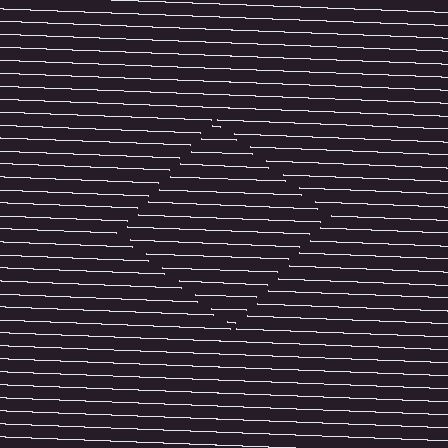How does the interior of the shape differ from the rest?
The interior of the shape contains the same grating, shifted by half a period — the contour is defined by the phase discontinuity where line-ends from the inner and outer gratings abut.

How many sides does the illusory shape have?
4 sides — the line-ends trace a square.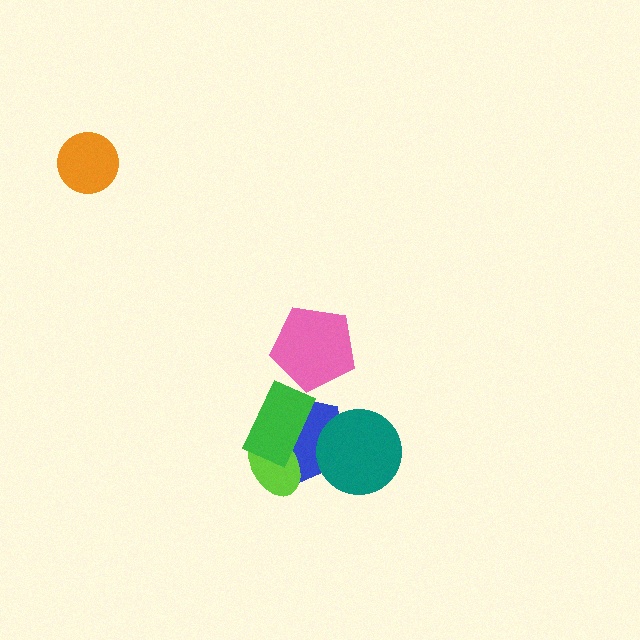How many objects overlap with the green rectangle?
2 objects overlap with the green rectangle.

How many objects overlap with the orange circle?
0 objects overlap with the orange circle.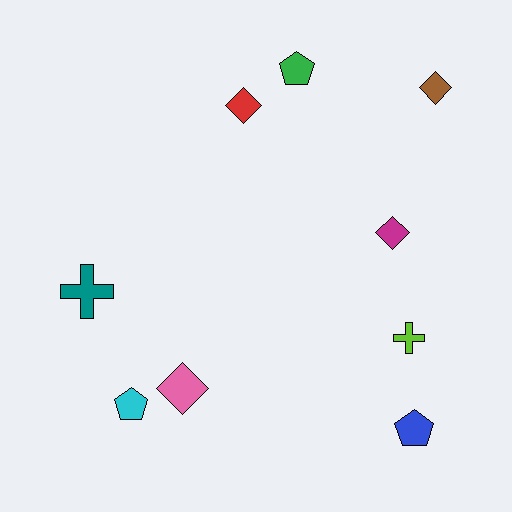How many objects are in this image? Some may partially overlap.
There are 9 objects.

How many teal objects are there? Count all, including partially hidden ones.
There is 1 teal object.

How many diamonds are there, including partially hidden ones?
There are 4 diamonds.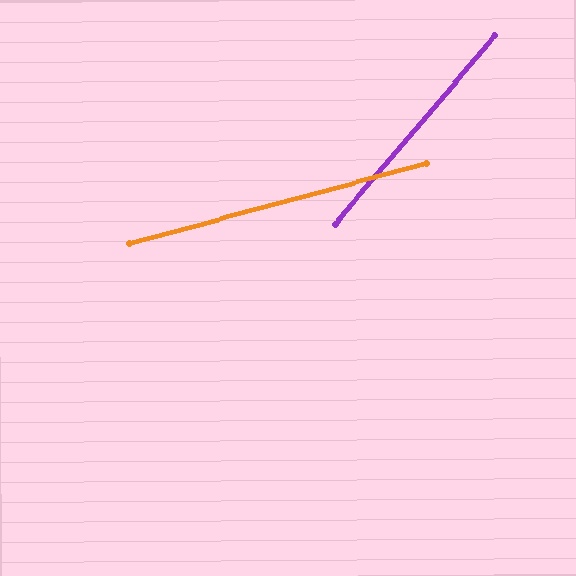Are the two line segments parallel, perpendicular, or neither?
Neither parallel nor perpendicular — they differ by about 34°.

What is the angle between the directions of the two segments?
Approximately 34 degrees.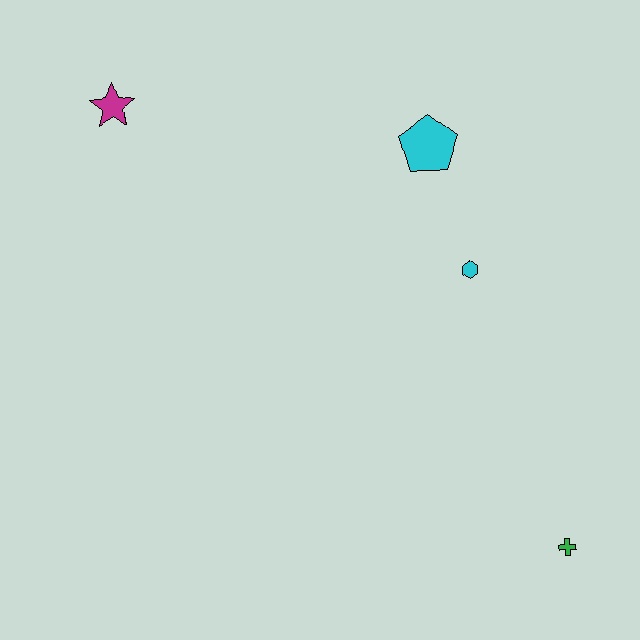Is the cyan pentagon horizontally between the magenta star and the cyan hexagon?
Yes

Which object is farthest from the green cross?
The magenta star is farthest from the green cross.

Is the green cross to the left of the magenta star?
No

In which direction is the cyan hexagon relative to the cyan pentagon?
The cyan hexagon is below the cyan pentagon.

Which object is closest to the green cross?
The cyan hexagon is closest to the green cross.